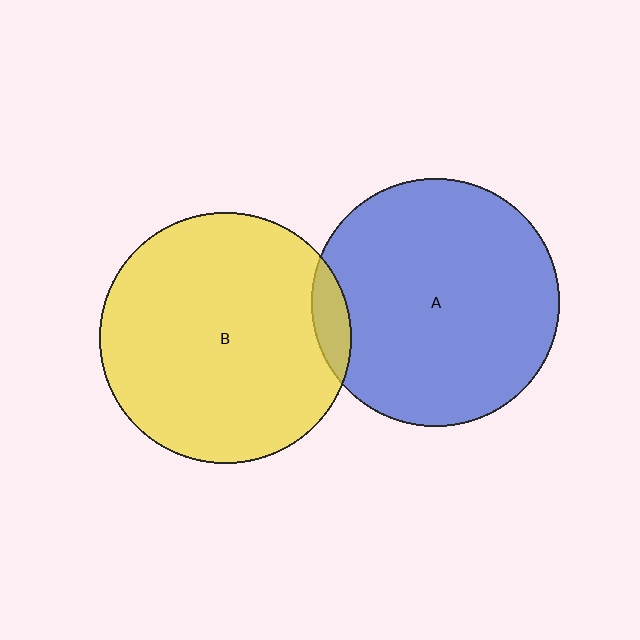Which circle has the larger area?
Circle B (yellow).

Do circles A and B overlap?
Yes.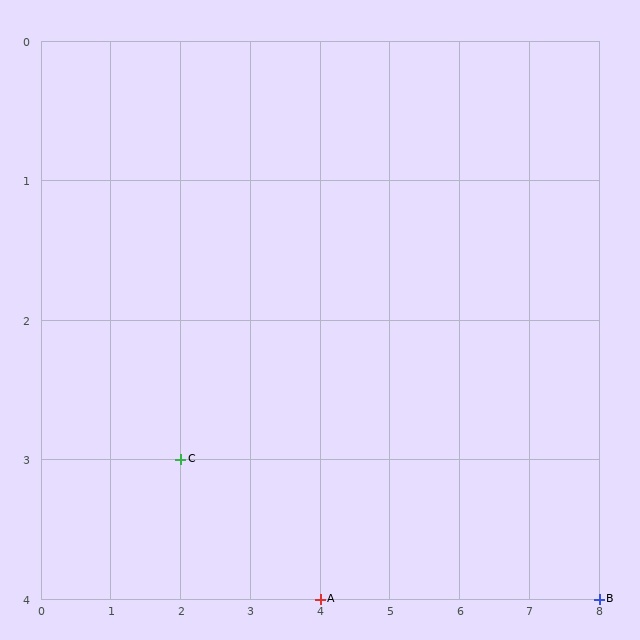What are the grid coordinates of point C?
Point C is at grid coordinates (2, 3).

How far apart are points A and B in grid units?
Points A and B are 4 columns apart.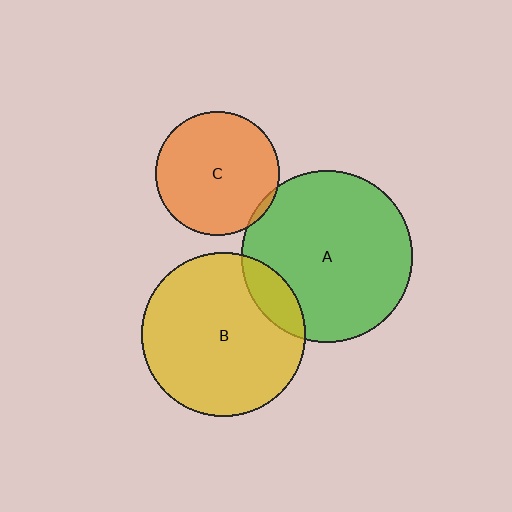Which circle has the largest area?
Circle A (green).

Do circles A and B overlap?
Yes.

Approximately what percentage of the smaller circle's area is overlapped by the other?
Approximately 15%.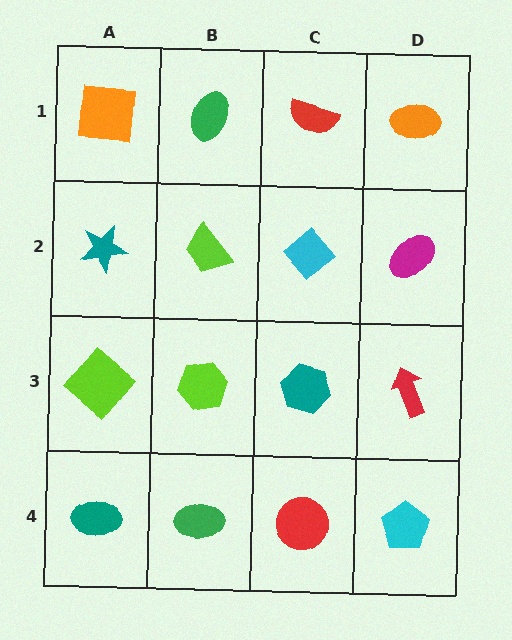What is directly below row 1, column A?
A teal star.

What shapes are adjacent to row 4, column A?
A lime diamond (row 3, column A), a green ellipse (row 4, column B).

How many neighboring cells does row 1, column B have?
3.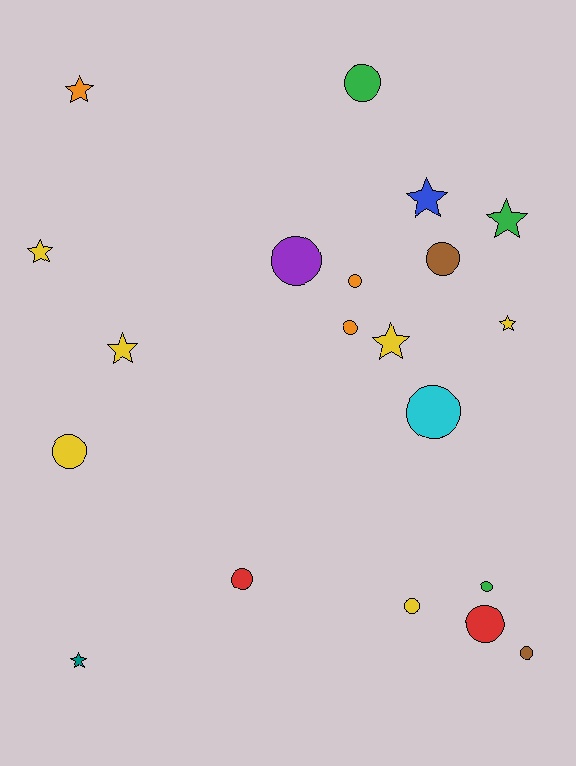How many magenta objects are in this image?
There are no magenta objects.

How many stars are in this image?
There are 8 stars.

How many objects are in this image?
There are 20 objects.